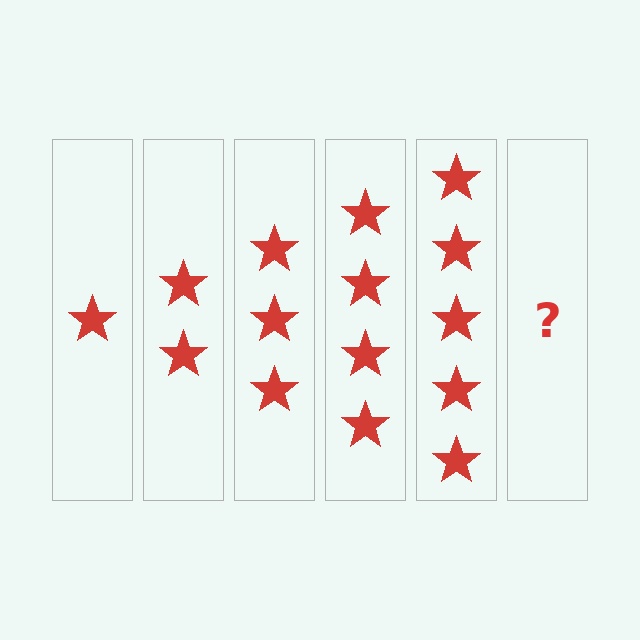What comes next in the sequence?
The next element should be 6 stars.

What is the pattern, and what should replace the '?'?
The pattern is that each step adds one more star. The '?' should be 6 stars.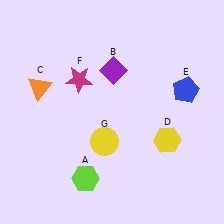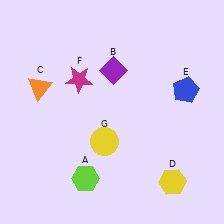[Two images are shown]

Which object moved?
The yellow hexagon (D) moved down.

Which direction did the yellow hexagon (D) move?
The yellow hexagon (D) moved down.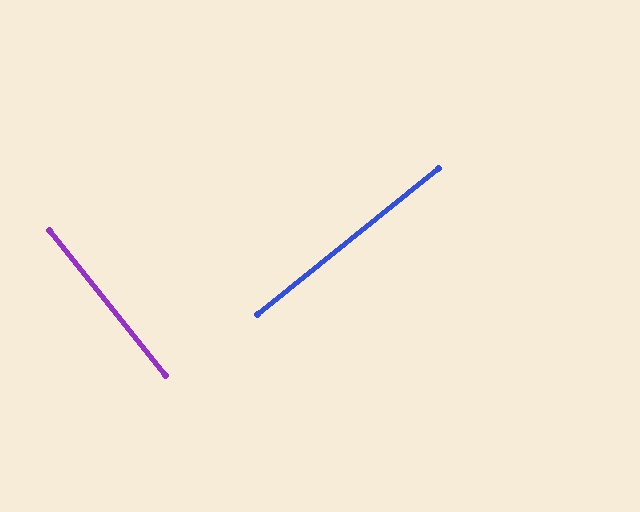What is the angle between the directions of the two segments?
Approximately 90 degrees.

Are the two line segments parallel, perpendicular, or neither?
Perpendicular — they meet at approximately 90°.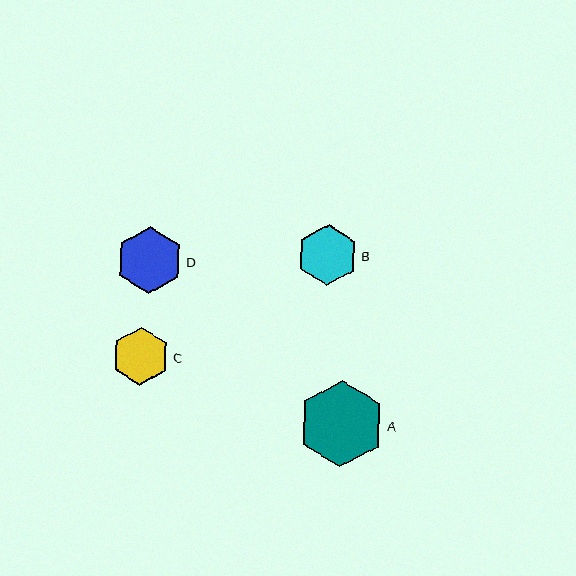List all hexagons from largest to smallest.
From largest to smallest: A, D, B, C.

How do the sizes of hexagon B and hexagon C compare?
Hexagon B and hexagon C are approximately the same size.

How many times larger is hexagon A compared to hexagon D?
Hexagon A is approximately 1.3 times the size of hexagon D.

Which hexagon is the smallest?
Hexagon C is the smallest with a size of approximately 58 pixels.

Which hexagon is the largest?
Hexagon A is the largest with a size of approximately 87 pixels.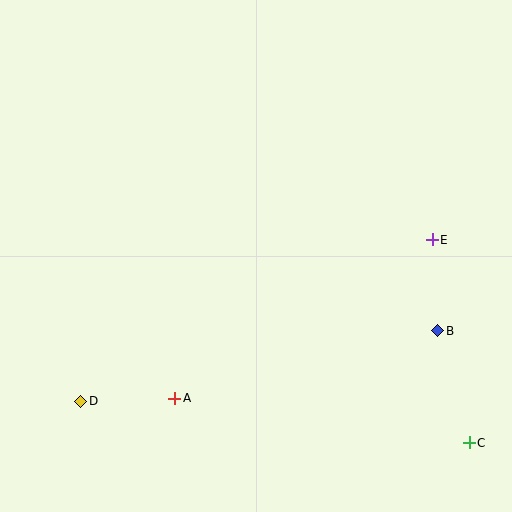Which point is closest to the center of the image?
Point A at (175, 398) is closest to the center.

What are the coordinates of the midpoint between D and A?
The midpoint between D and A is at (128, 400).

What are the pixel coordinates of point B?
Point B is at (438, 331).